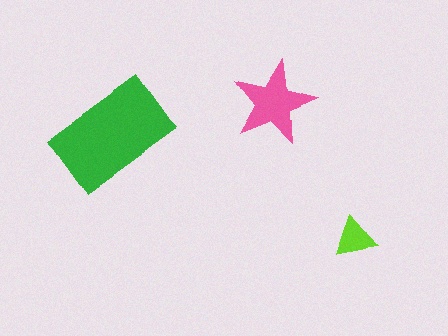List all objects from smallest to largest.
The lime triangle, the pink star, the green rectangle.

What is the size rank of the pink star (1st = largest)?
2nd.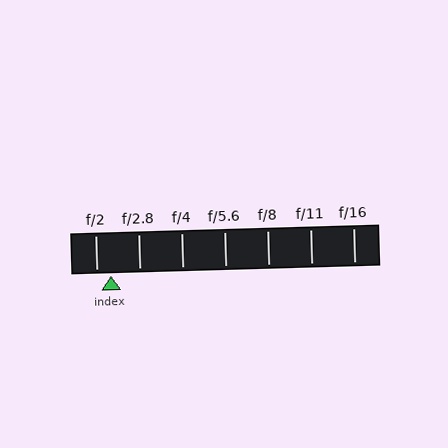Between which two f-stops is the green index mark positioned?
The index mark is between f/2 and f/2.8.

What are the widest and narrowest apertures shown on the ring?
The widest aperture shown is f/2 and the narrowest is f/16.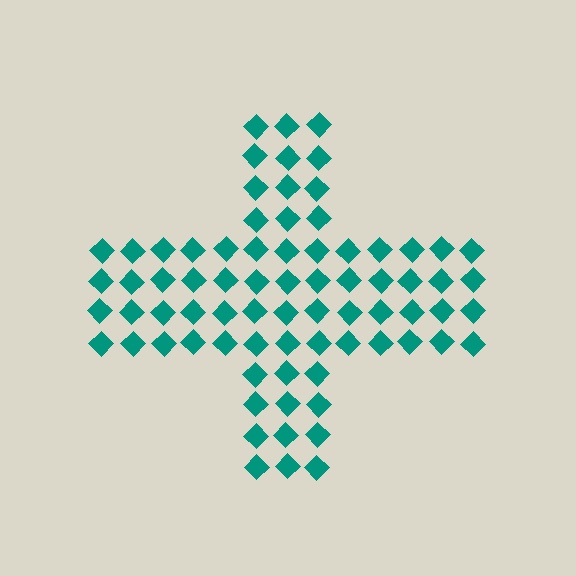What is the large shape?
The large shape is a cross.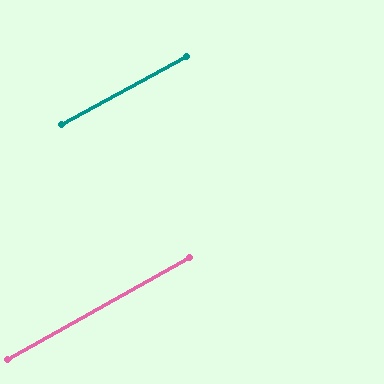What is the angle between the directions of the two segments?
Approximately 1 degree.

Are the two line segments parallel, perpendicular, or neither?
Parallel — their directions differ by only 1.0°.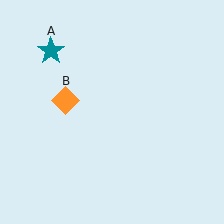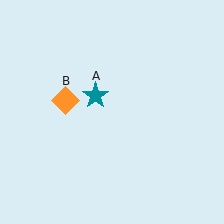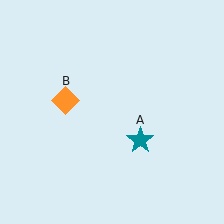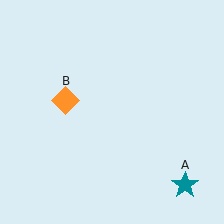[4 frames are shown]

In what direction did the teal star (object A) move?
The teal star (object A) moved down and to the right.